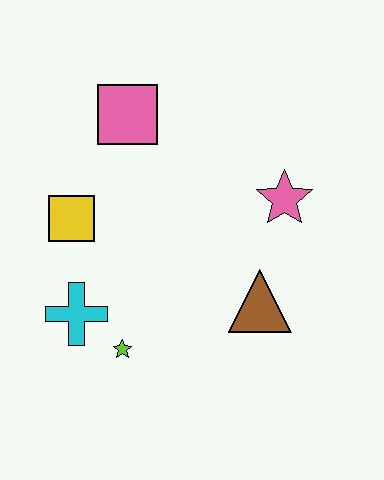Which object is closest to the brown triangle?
The pink star is closest to the brown triangle.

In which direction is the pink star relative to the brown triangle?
The pink star is above the brown triangle.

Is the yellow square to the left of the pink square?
Yes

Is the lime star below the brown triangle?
Yes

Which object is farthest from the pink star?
The cyan cross is farthest from the pink star.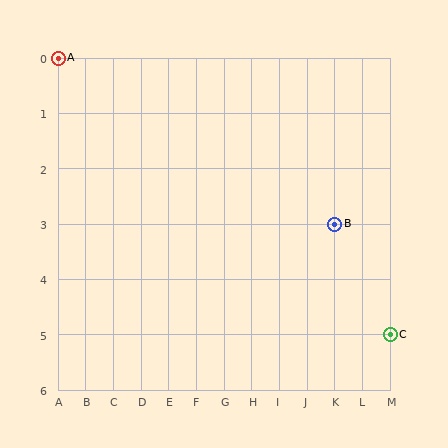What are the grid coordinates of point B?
Point B is at grid coordinates (K, 3).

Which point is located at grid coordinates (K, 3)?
Point B is at (K, 3).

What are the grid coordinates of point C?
Point C is at grid coordinates (M, 5).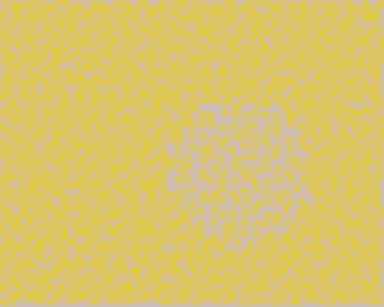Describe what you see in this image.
The image contains small yellow elements arranged at two different densities. A circle-shaped region is visible where the elements are less densely packed than the surrounding area.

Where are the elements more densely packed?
The elements are more densely packed outside the circle boundary.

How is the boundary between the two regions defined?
The boundary is defined by a change in element density (approximately 1.9x ratio). All elements are the same color, size, and shape.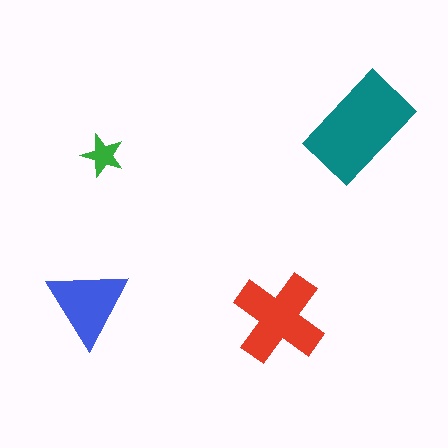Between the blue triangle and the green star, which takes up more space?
The blue triangle.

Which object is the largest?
The teal rectangle.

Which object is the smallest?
The green star.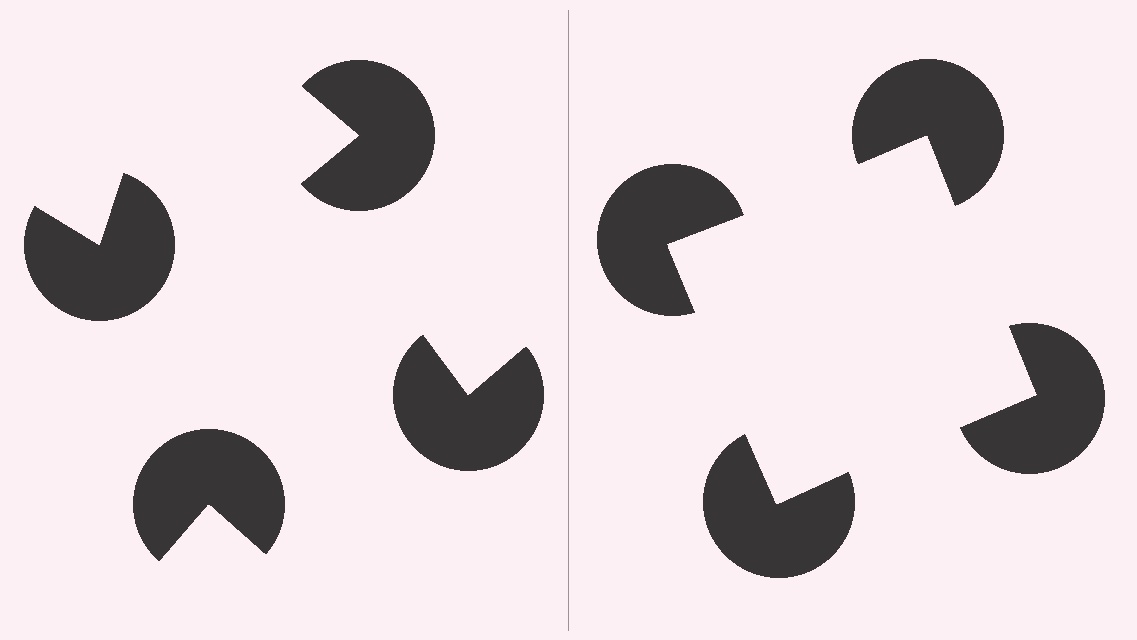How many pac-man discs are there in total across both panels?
8 — 4 on each side.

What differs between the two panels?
The pac-man discs are positioned identically on both sides; only the wedge orientations differ. On the right they align to a square; on the left they are misaligned.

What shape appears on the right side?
An illusory square.